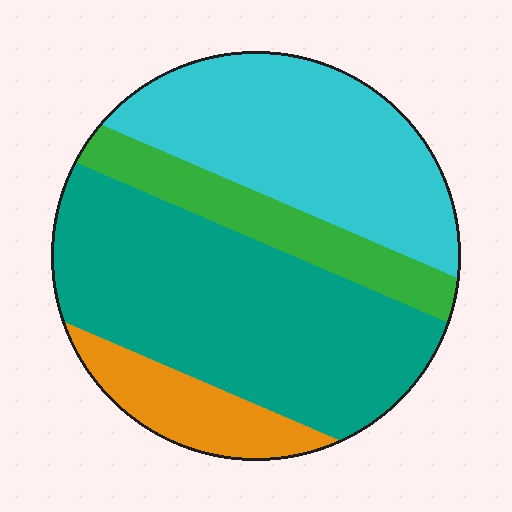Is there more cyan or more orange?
Cyan.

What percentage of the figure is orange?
Orange covers around 10% of the figure.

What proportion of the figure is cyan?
Cyan takes up about one third (1/3) of the figure.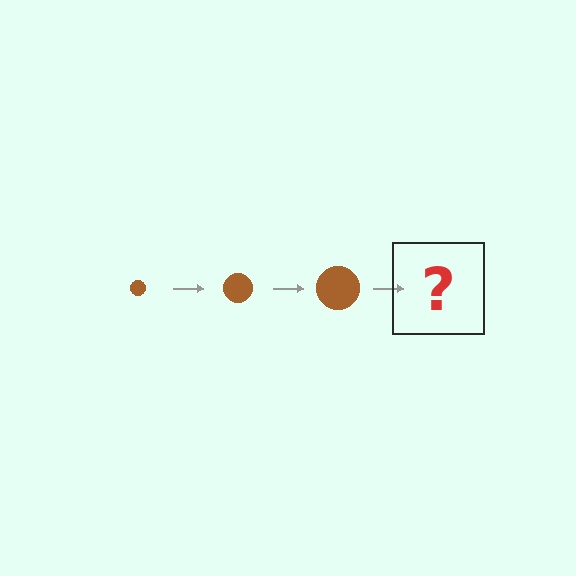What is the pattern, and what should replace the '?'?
The pattern is that the circle gets progressively larger each step. The '?' should be a brown circle, larger than the previous one.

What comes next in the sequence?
The next element should be a brown circle, larger than the previous one.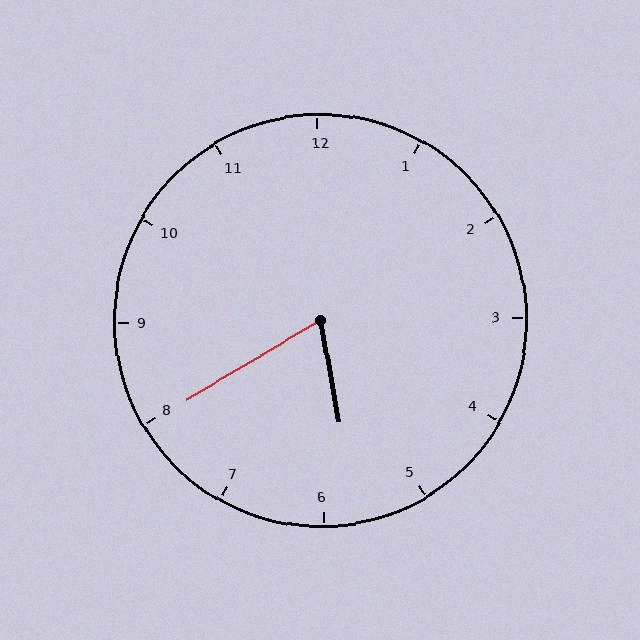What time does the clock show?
5:40.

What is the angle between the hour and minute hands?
Approximately 70 degrees.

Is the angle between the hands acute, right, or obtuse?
It is acute.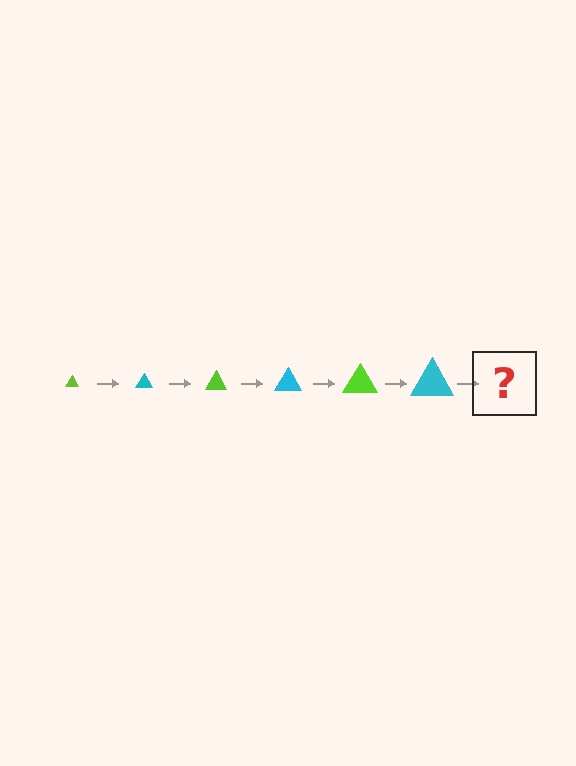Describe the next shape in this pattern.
It should be a lime triangle, larger than the previous one.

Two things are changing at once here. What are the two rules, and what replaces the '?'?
The two rules are that the triangle grows larger each step and the color cycles through lime and cyan. The '?' should be a lime triangle, larger than the previous one.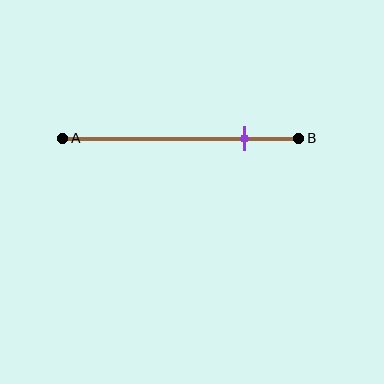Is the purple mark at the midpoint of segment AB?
No, the mark is at about 75% from A, not at the 50% midpoint.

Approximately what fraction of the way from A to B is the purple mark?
The purple mark is approximately 75% of the way from A to B.